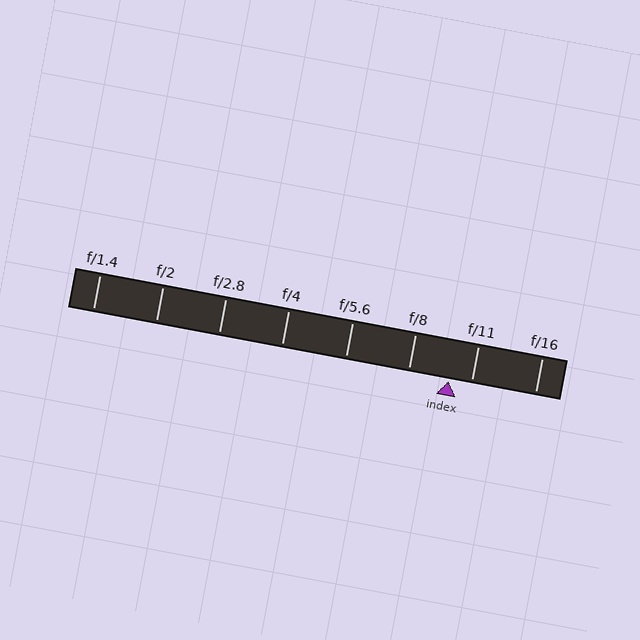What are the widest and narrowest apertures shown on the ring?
The widest aperture shown is f/1.4 and the narrowest is f/16.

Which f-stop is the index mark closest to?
The index mark is closest to f/11.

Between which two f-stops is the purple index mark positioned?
The index mark is between f/8 and f/11.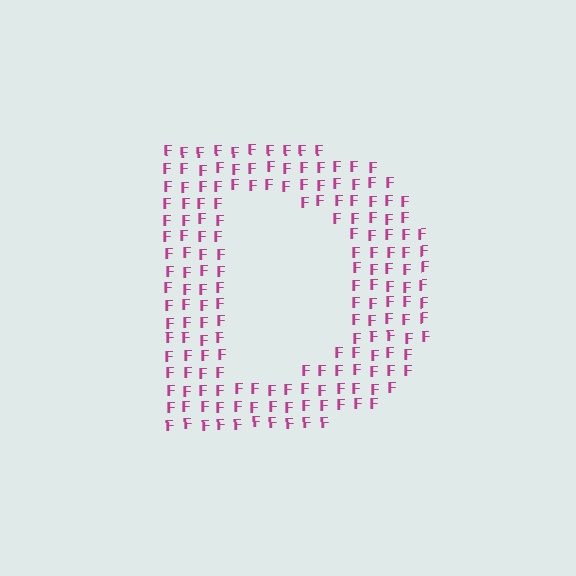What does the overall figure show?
The overall figure shows the letter D.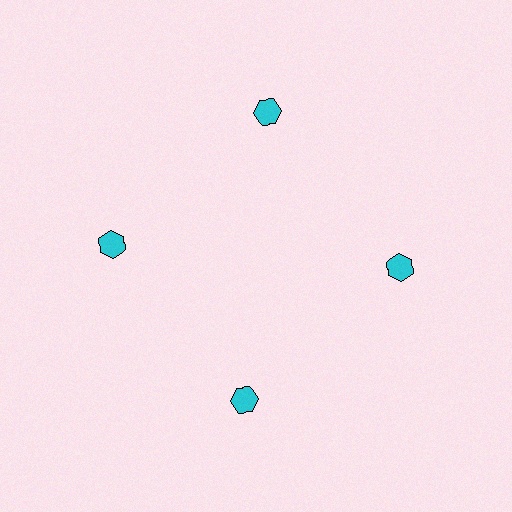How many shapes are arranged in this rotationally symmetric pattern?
There are 4 shapes, arranged in 4 groups of 1.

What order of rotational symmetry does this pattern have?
This pattern has 4-fold rotational symmetry.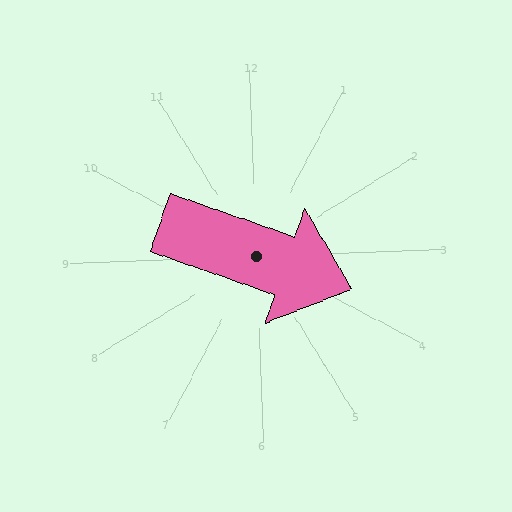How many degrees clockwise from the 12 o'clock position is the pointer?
Approximately 111 degrees.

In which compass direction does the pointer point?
East.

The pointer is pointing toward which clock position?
Roughly 4 o'clock.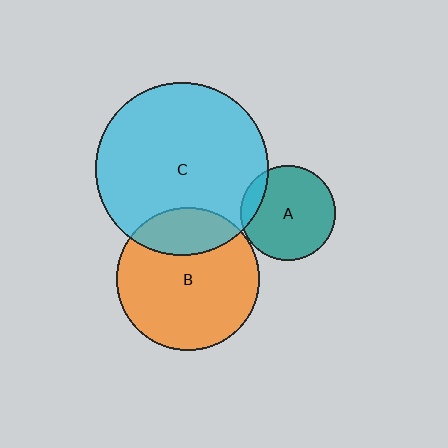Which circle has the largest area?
Circle C (cyan).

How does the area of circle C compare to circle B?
Approximately 1.5 times.